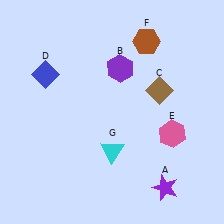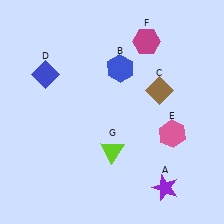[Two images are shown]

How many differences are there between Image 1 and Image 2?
There are 3 differences between the two images.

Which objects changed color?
B changed from purple to blue. F changed from brown to magenta. G changed from cyan to lime.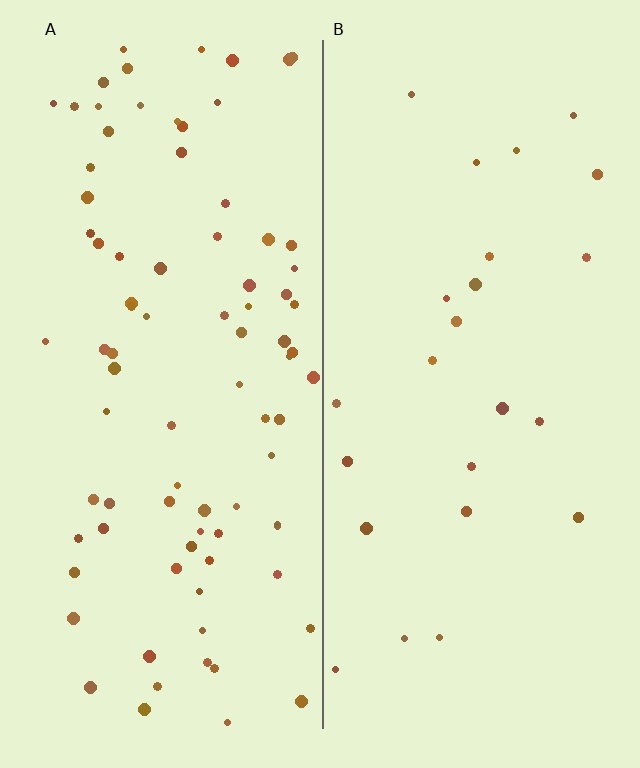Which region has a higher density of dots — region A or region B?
A (the left).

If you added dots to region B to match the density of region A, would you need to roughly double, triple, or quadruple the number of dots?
Approximately quadruple.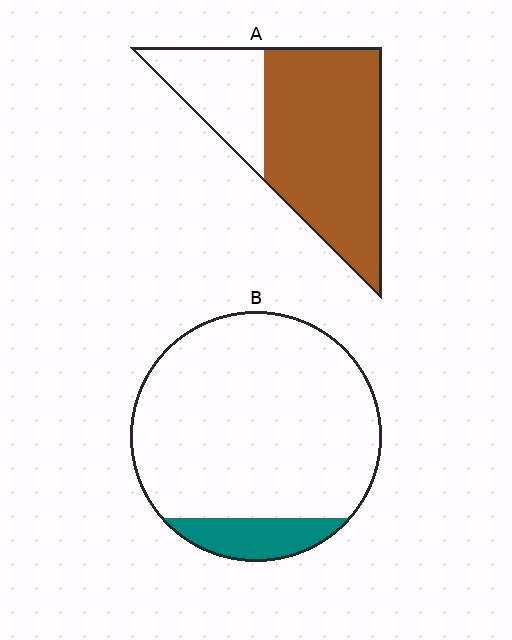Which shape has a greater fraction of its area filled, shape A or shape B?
Shape A.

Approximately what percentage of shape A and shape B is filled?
A is approximately 70% and B is approximately 10%.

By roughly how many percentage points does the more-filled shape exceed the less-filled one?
By roughly 60 percentage points (A over B).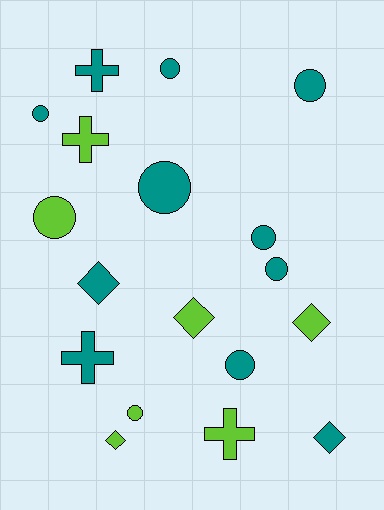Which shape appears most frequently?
Circle, with 9 objects.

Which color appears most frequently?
Teal, with 11 objects.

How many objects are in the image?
There are 18 objects.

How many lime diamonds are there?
There are 3 lime diamonds.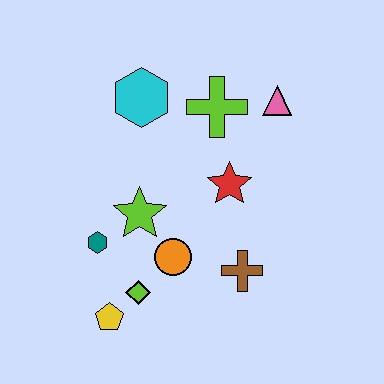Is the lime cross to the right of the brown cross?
No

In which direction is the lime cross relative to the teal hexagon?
The lime cross is above the teal hexagon.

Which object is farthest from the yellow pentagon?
The pink triangle is farthest from the yellow pentagon.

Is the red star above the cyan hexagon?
No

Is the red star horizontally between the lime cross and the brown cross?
Yes